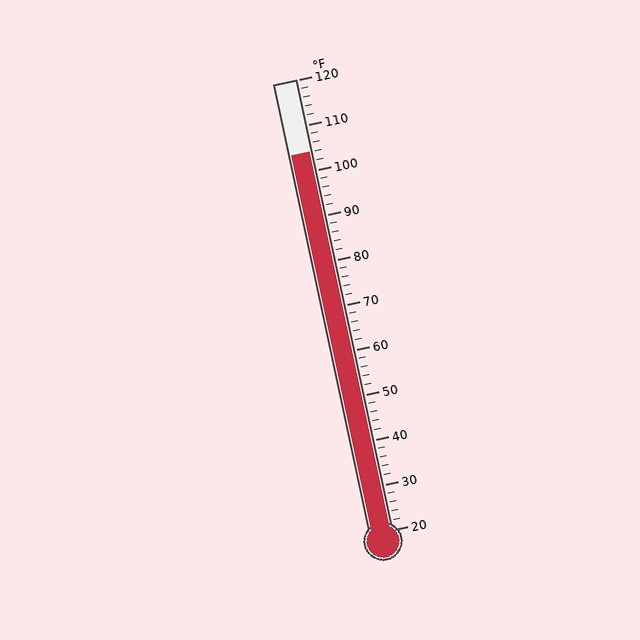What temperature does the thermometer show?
The thermometer shows approximately 104°F.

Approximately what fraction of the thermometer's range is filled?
The thermometer is filled to approximately 85% of its range.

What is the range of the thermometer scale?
The thermometer scale ranges from 20°F to 120°F.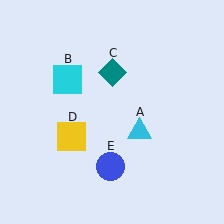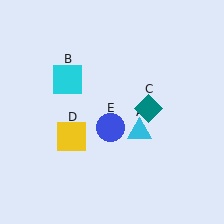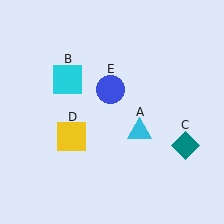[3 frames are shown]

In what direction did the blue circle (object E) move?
The blue circle (object E) moved up.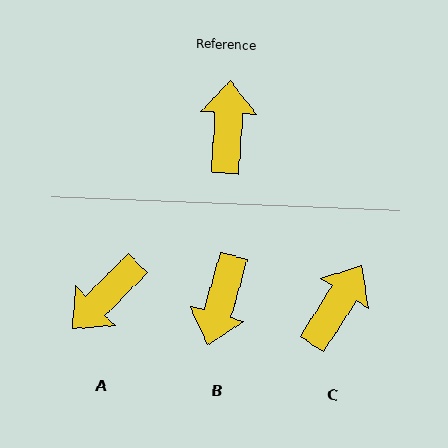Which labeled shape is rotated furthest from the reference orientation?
B, about 167 degrees away.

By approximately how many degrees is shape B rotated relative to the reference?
Approximately 167 degrees counter-clockwise.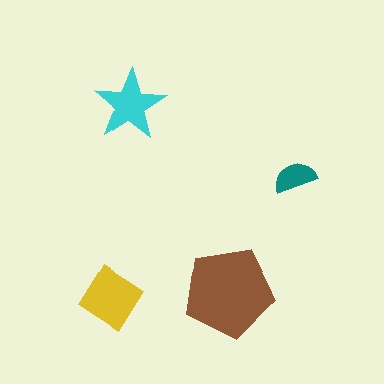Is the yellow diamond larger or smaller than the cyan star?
Larger.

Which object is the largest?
The brown pentagon.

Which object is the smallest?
The teal semicircle.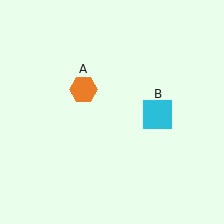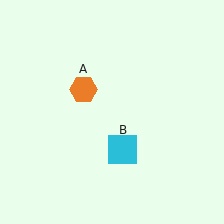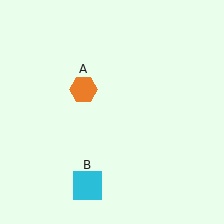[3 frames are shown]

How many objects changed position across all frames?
1 object changed position: cyan square (object B).